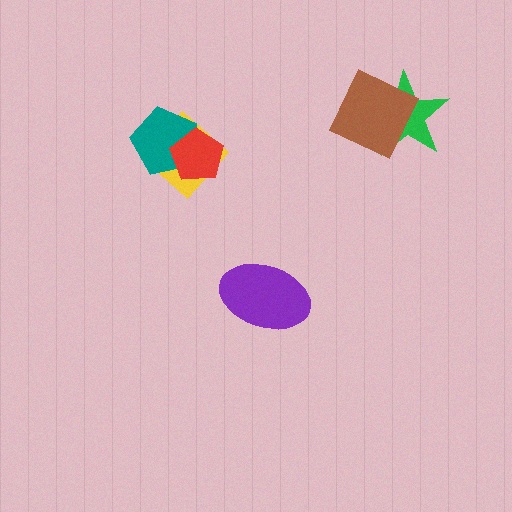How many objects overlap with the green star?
1 object overlaps with the green star.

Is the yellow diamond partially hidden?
Yes, it is partially covered by another shape.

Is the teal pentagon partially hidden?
Yes, it is partially covered by another shape.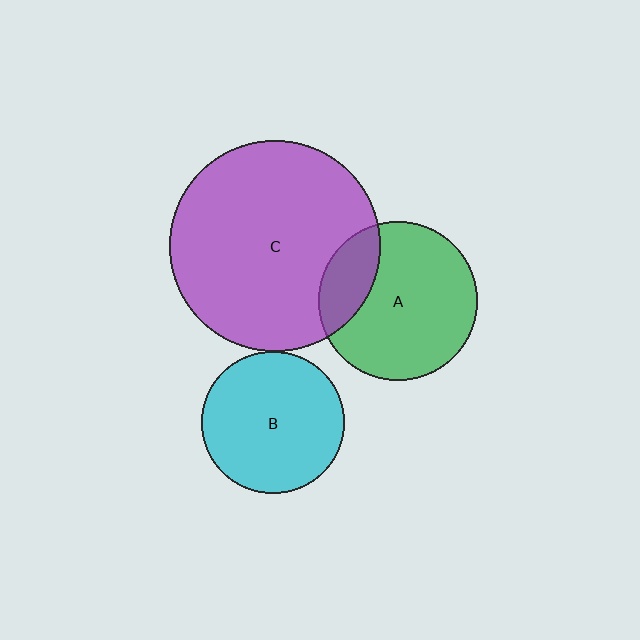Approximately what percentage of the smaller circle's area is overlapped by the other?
Approximately 20%.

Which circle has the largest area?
Circle C (purple).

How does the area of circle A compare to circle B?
Approximately 1.3 times.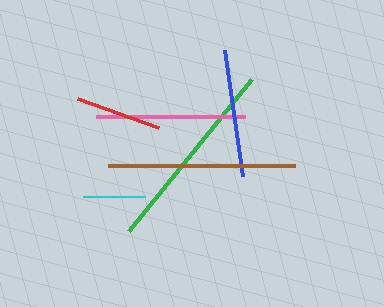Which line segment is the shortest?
The cyan line is the shortest at approximately 63 pixels.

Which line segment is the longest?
The green line is the longest at approximately 196 pixels.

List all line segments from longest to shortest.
From longest to shortest: green, brown, pink, blue, red, cyan.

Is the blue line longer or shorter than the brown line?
The brown line is longer than the blue line.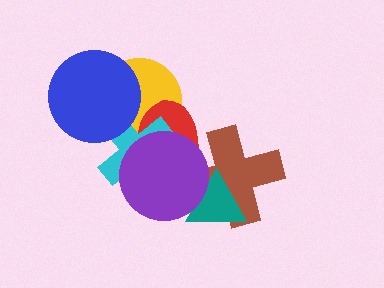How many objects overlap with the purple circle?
4 objects overlap with the purple circle.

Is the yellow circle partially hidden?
Yes, it is partially covered by another shape.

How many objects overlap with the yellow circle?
3 objects overlap with the yellow circle.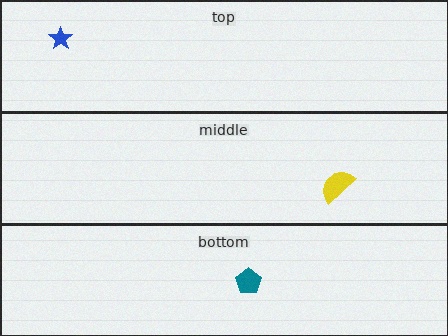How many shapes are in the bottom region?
1.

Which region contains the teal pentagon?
The bottom region.